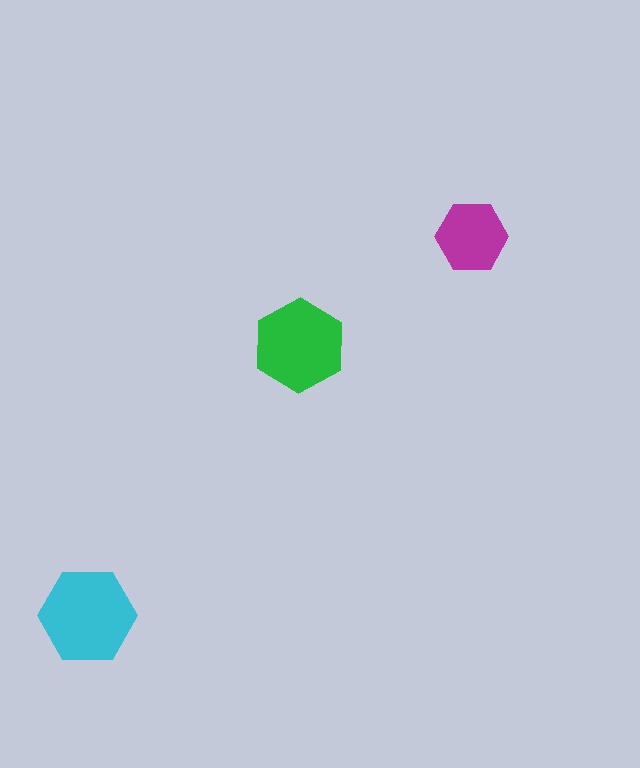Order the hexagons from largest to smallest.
the cyan one, the green one, the magenta one.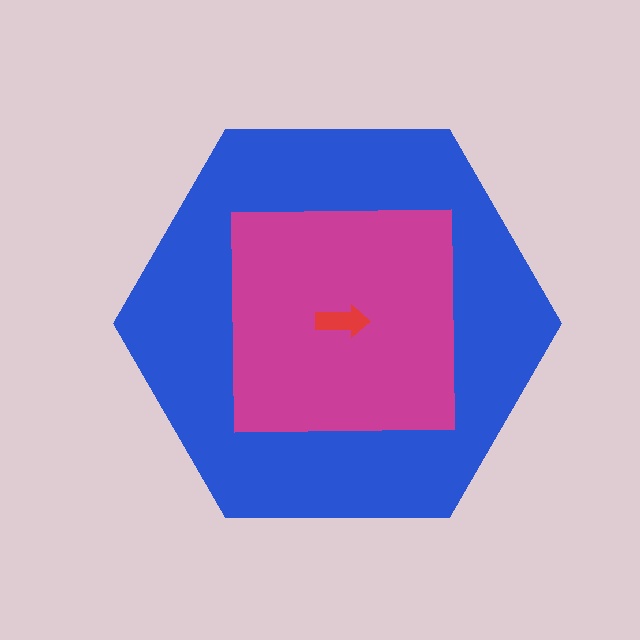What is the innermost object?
The red arrow.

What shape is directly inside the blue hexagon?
The magenta square.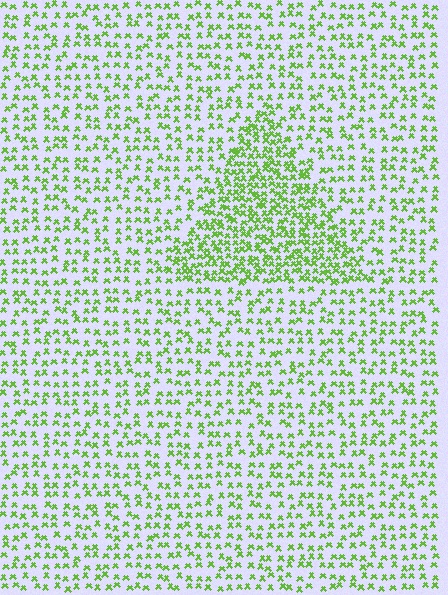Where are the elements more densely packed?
The elements are more densely packed inside the triangle boundary.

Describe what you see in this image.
The image contains small lime elements arranged at two different densities. A triangle-shaped region is visible where the elements are more densely packed than the surrounding area.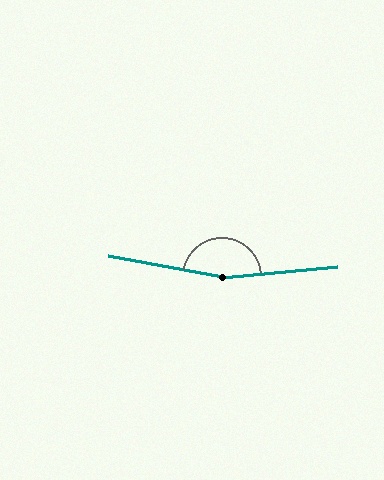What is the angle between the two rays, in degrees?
Approximately 164 degrees.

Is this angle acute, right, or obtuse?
It is obtuse.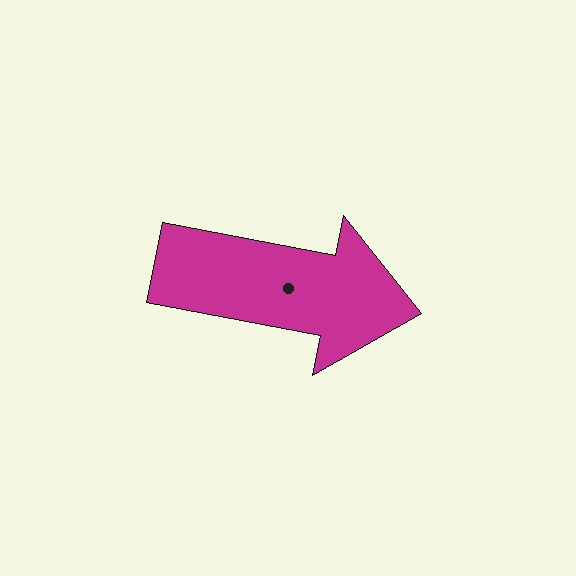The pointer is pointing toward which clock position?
Roughly 3 o'clock.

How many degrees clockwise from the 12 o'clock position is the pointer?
Approximately 101 degrees.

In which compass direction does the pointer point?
East.